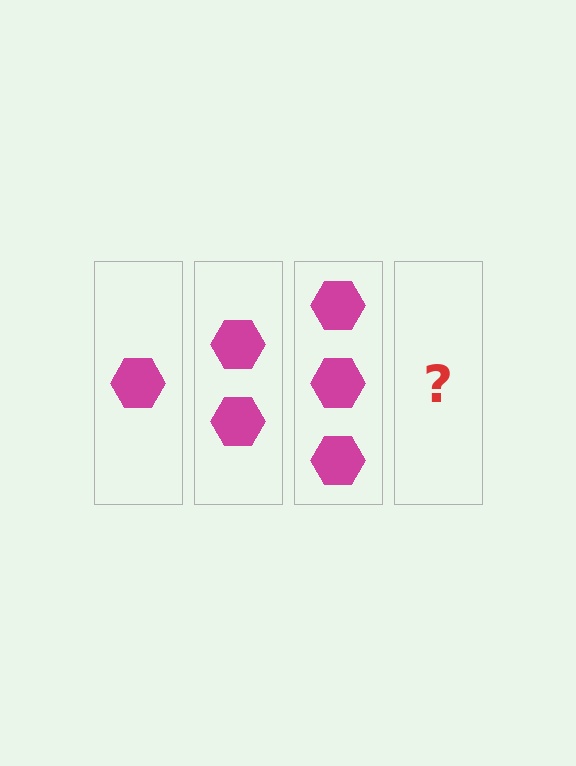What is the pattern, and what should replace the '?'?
The pattern is that each step adds one more hexagon. The '?' should be 4 hexagons.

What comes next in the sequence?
The next element should be 4 hexagons.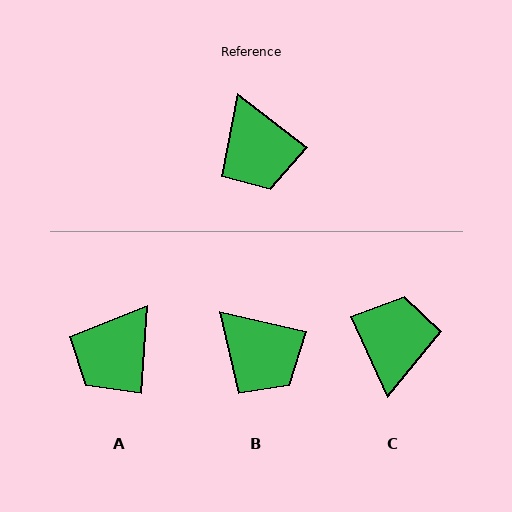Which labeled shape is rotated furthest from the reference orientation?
C, about 151 degrees away.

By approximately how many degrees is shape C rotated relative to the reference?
Approximately 151 degrees counter-clockwise.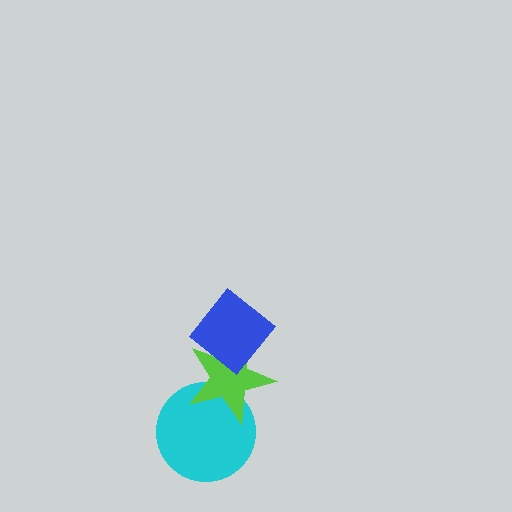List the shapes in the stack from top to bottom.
From top to bottom: the blue diamond, the lime star, the cyan circle.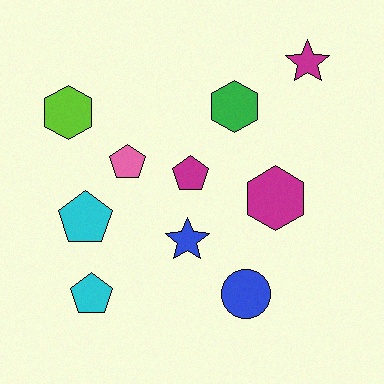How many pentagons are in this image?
There are 4 pentagons.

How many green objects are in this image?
There is 1 green object.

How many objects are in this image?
There are 10 objects.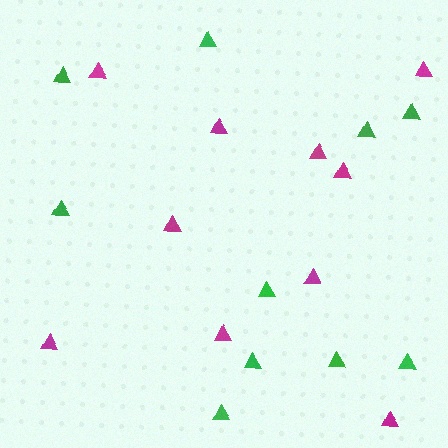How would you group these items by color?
There are 2 groups: one group of magenta triangles (10) and one group of green triangles (10).